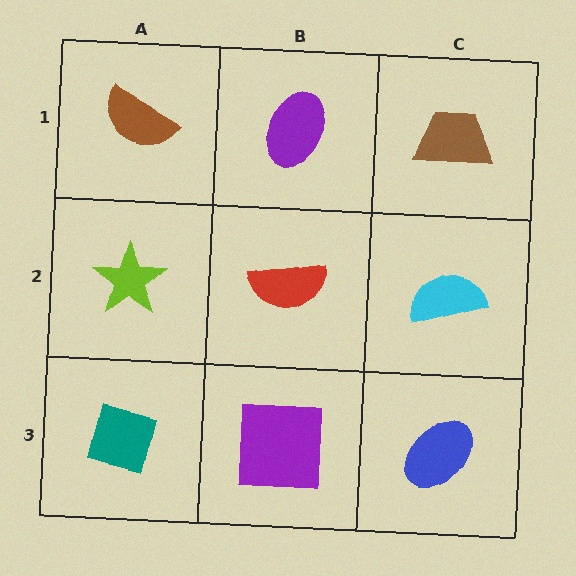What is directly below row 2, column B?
A purple square.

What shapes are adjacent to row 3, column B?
A red semicircle (row 2, column B), a teal square (row 3, column A), a blue ellipse (row 3, column C).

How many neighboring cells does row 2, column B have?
4.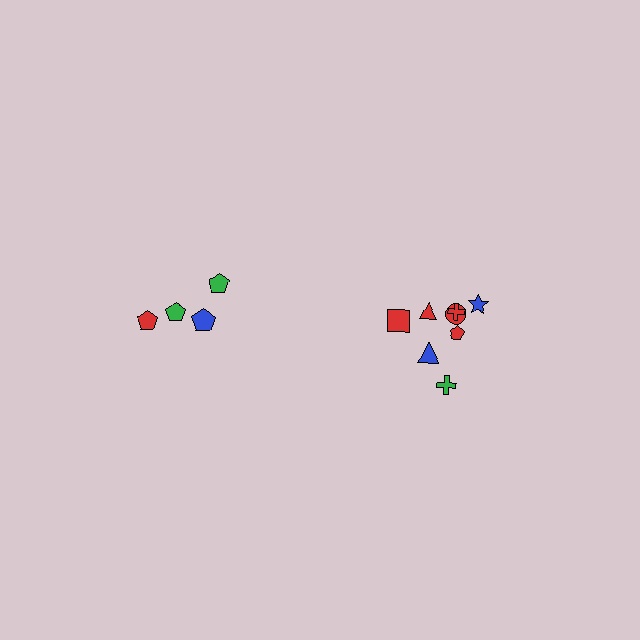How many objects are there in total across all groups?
There are 12 objects.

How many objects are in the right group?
There are 8 objects.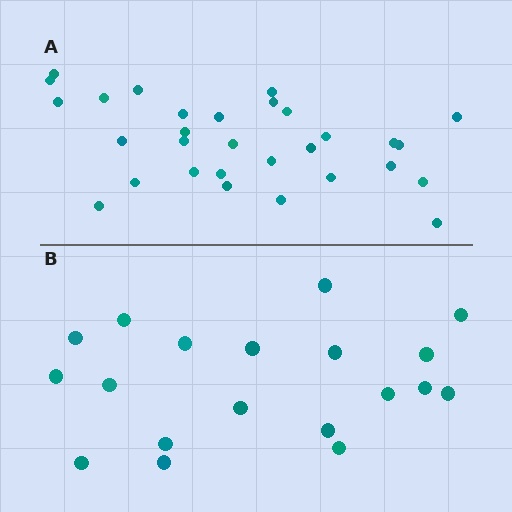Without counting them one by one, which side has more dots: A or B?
Region A (the top region) has more dots.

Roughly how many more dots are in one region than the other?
Region A has roughly 12 or so more dots than region B.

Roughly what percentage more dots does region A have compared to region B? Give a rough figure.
About 60% more.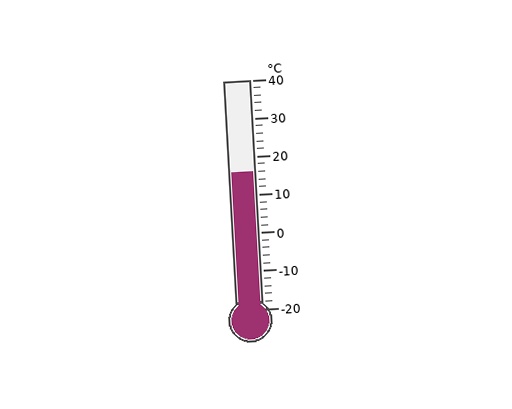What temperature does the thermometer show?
The thermometer shows approximately 16°C.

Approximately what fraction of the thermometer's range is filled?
The thermometer is filled to approximately 60% of its range.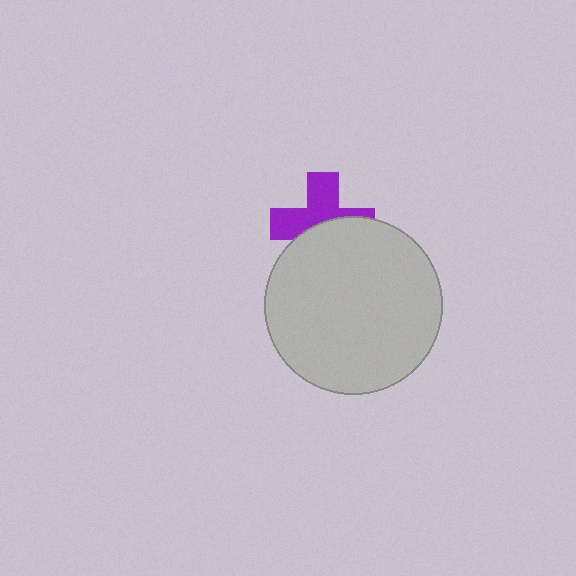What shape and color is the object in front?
The object in front is a light gray circle.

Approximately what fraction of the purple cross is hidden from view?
Roughly 46% of the purple cross is hidden behind the light gray circle.